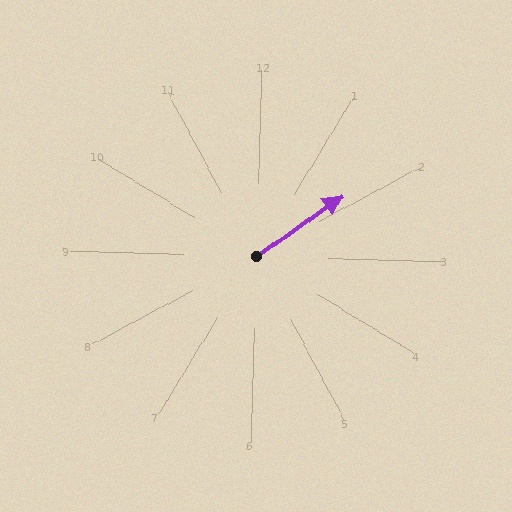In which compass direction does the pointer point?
Northeast.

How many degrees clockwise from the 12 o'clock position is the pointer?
Approximately 53 degrees.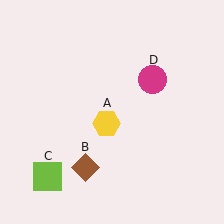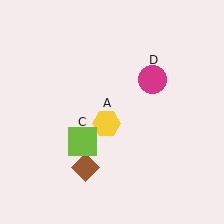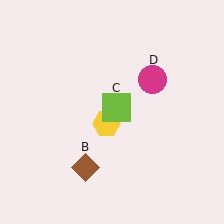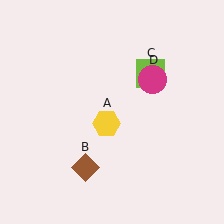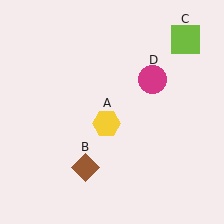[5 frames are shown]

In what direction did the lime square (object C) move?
The lime square (object C) moved up and to the right.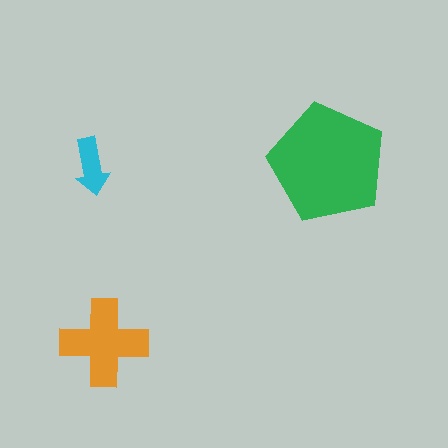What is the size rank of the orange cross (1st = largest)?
2nd.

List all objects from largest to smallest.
The green pentagon, the orange cross, the cyan arrow.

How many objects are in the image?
There are 3 objects in the image.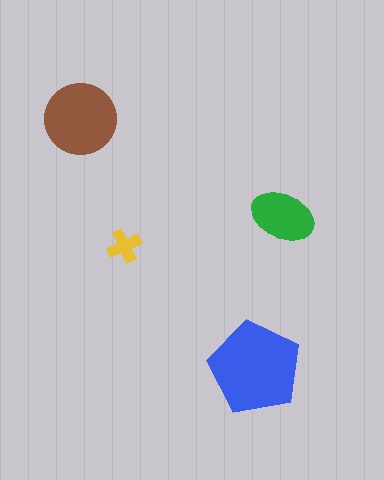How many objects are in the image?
There are 4 objects in the image.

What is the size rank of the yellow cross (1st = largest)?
4th.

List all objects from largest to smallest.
The blue pentagon, the brown circle, the green ellipse, the yellow cross.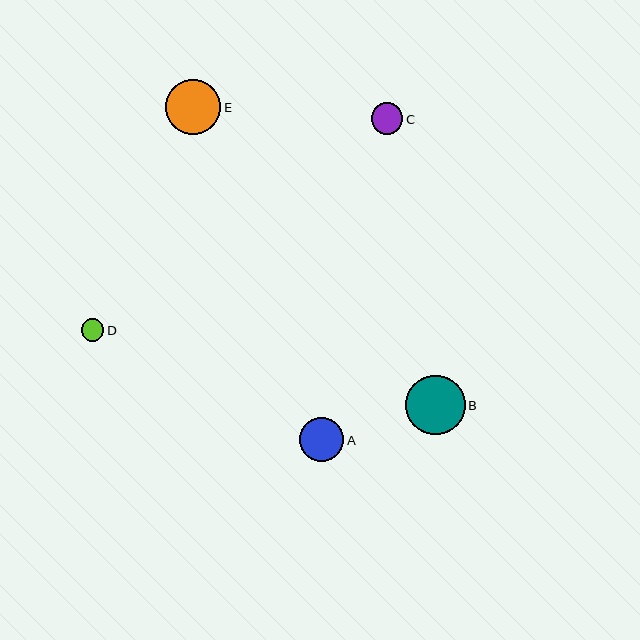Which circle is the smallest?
Circle D is the smallest with a size of approximately 23 pixels.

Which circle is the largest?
Circle B is the largest with a size of approximately 59 pixels.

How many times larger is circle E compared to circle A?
Circle E is approximately 1.3 times the size of circle A.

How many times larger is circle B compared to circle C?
Circle B is approximately 1.9 times the size of circle C.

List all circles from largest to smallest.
From largest to smallest: B, E, A, C, D.